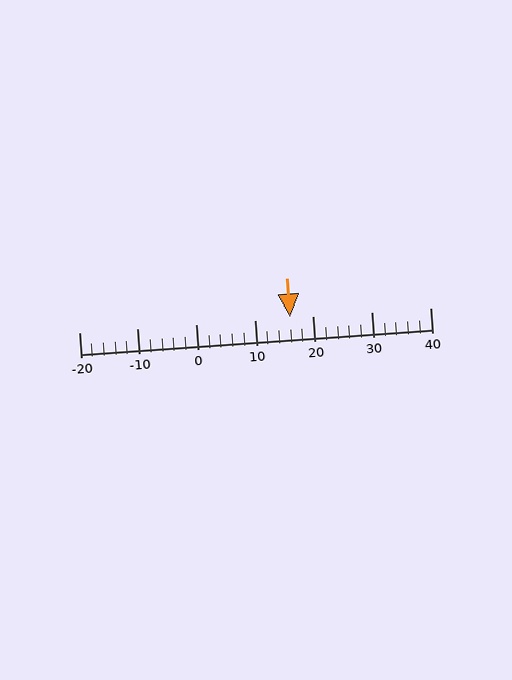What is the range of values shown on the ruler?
The ruler shows values from -20 to 40.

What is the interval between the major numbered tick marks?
The major tick marks are spaced 10 units apart.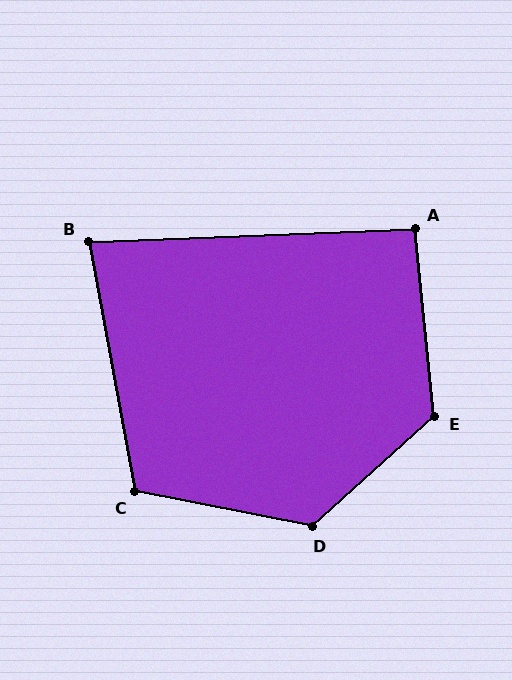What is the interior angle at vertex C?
Approximately 111 degrees (obtuse).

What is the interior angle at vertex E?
Approximately 126 degrees (obtuse).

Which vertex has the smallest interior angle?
B, at approximately 82 degrees.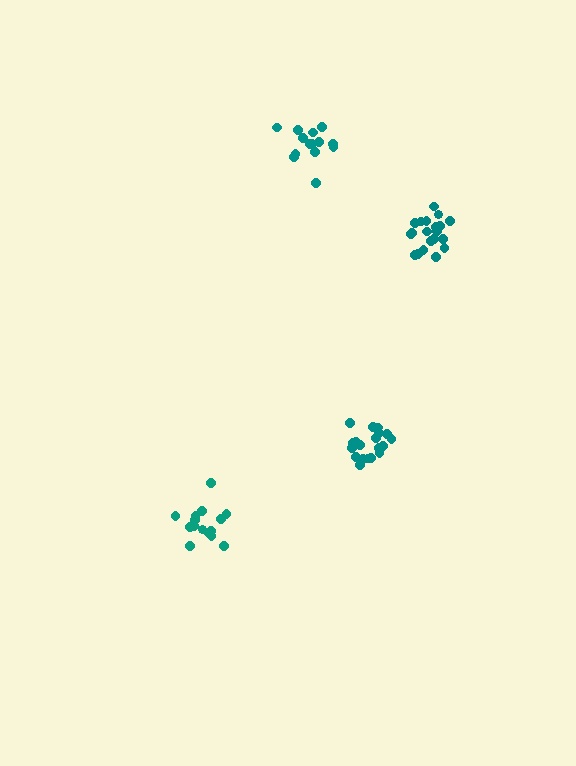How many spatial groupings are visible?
There are 4 spatial groupings.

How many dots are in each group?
Group 1: 19 dots, Group 2: 14 dots, Group 3: 15 dots, Group 4: 20 dots (68 total).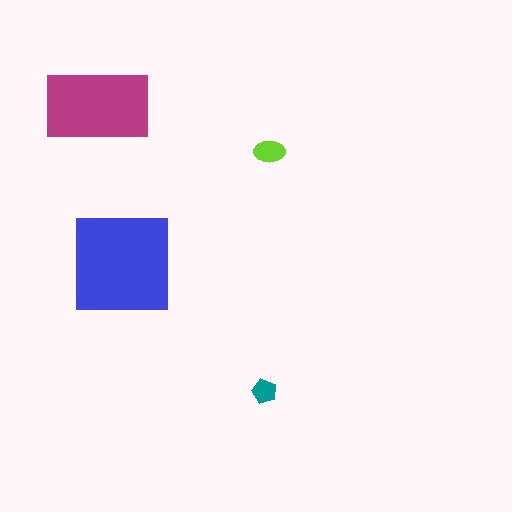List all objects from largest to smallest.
The blue square, the magenta rectangle, the lime ellipse, the teal pentagon.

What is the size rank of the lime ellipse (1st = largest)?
3rd.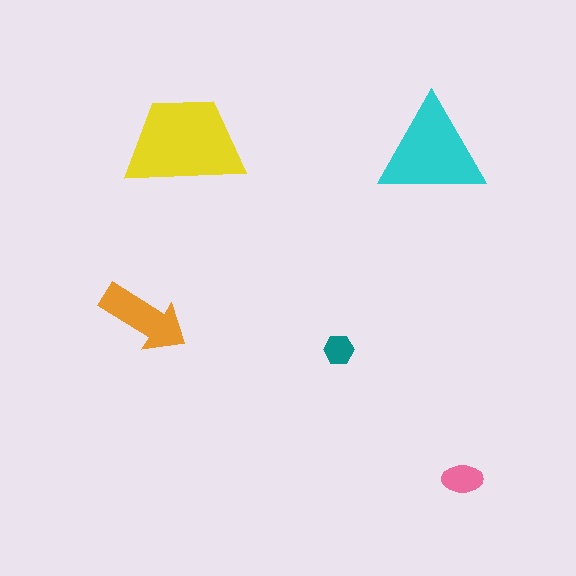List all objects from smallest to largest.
The teal hexagon, the pink ellipse, the orange arrow, the cyan triangle, the yellow trapezoid.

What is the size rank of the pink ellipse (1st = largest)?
4th.